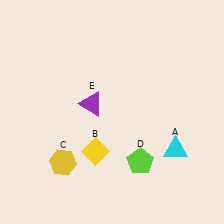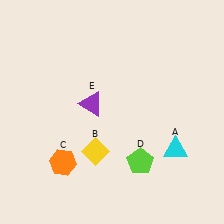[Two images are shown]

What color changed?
The hexagon (C) changed from yellow in Image 1 to orange in Image 2.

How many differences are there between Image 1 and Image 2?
There is 1 difference between the two images.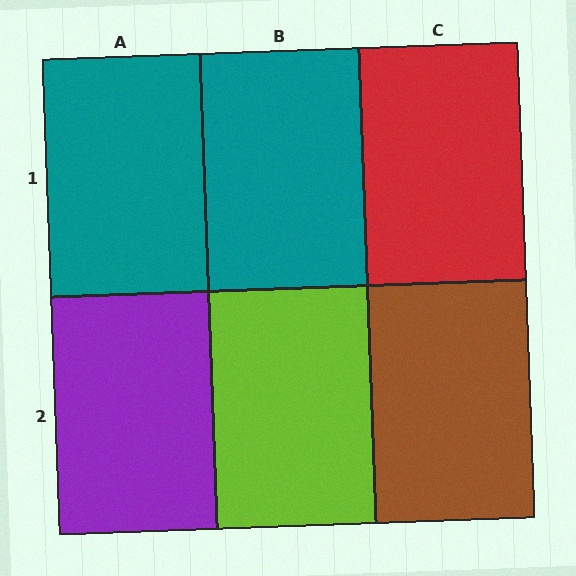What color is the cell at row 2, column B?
Lime.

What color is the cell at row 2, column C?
Brown.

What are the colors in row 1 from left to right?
Teal, teal, red.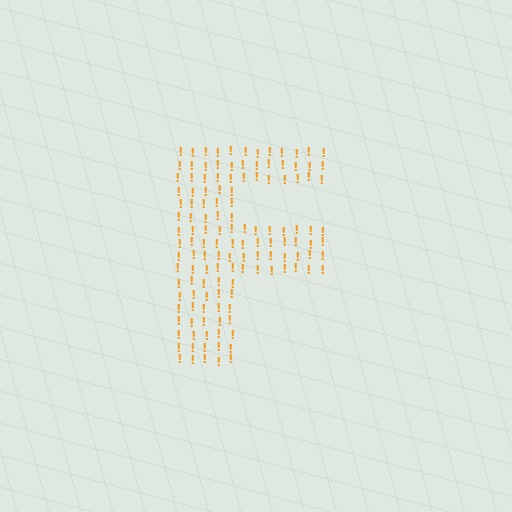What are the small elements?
The small elements are exclamation marks.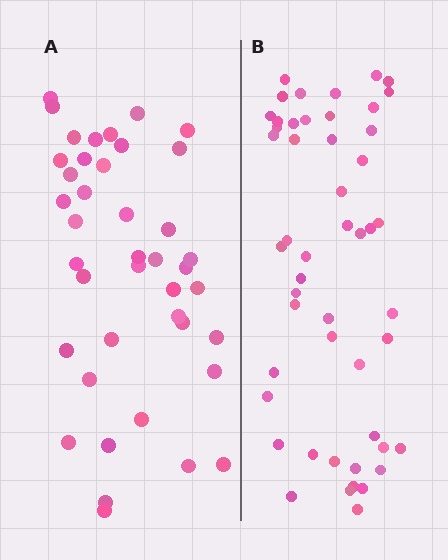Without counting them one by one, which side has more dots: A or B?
Region B (the right region) has more dots.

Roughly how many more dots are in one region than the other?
Region B has roughly 8 or so more dots than region A.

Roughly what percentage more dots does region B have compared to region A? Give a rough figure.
About 20% more.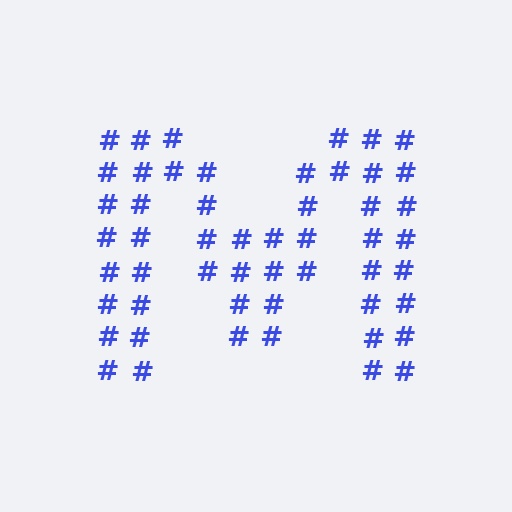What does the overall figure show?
The overall figure shows the letter M.